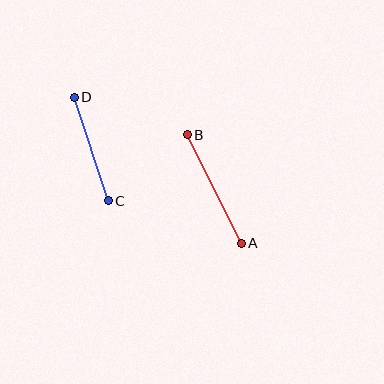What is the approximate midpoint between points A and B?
The midpoint is at approximately (214, 189) pixels.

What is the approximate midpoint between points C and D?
The midpoint is at approximately (91, 149) pixels.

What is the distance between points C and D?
The distance is approximately 109 pixels.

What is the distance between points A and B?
The distance is approximately 121 pixels.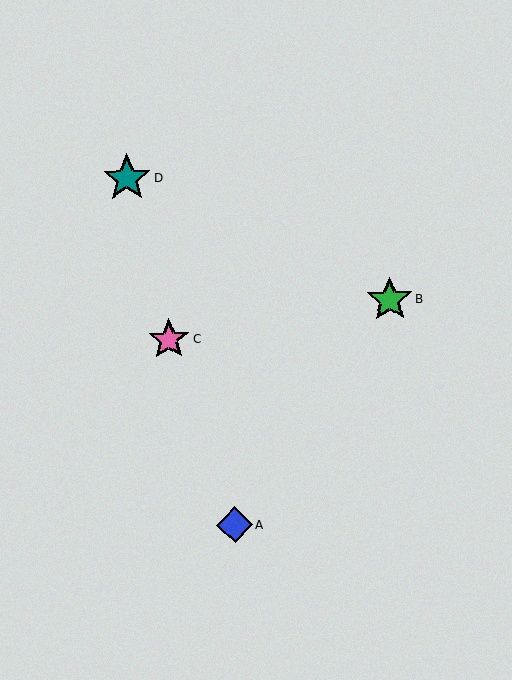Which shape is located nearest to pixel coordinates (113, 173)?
The teal star (labeled D) at (127, 178) is nearest to that location.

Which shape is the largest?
The teal star (labeled D) is the largest.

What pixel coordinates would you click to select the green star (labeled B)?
Click at (390, 300) to select the green star B.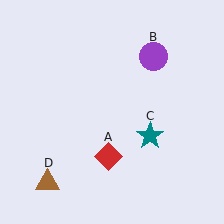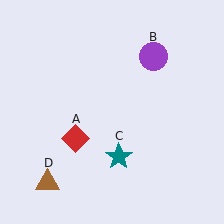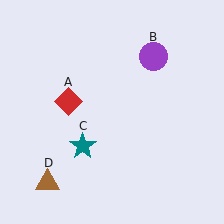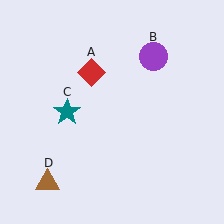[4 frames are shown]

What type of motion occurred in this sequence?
The red diamond (object A), teal star (object C) rotated clockwise around the center of the scene.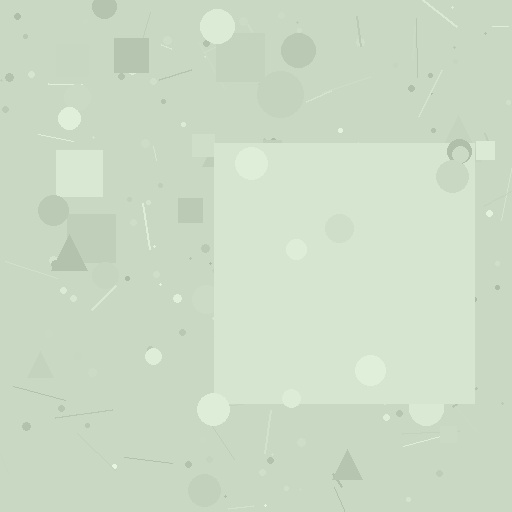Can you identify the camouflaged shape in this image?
The camouflaged shape is a square.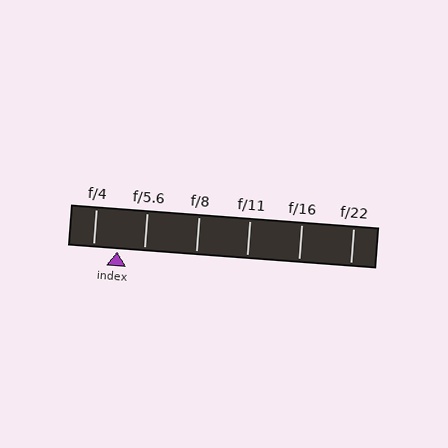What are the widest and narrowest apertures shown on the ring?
The widest aperture shown is f/4 and the narrowest is f/22.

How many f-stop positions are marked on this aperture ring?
There are 6 f-stop positions marked.